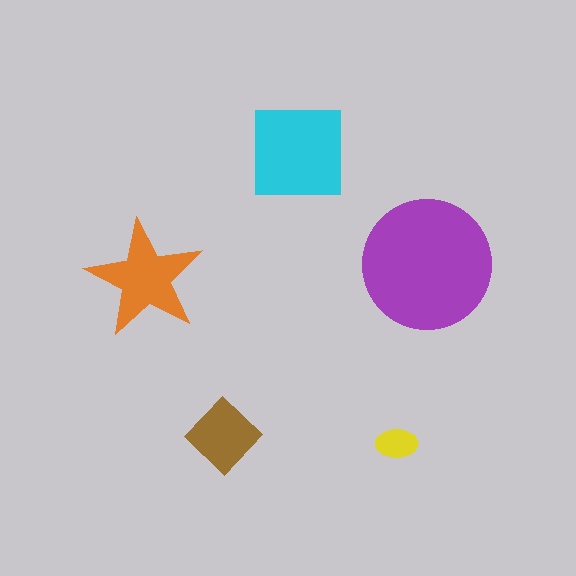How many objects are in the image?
There are 5 objects in the image.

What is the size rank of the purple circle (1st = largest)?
1st.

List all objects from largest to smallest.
The purple circle, the cyan square, the orange star, the brown diamond, the yellow ellipse.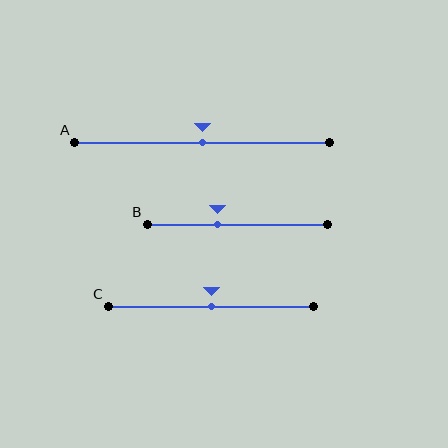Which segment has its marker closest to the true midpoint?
Segment A has its marker closest to the true midpoint.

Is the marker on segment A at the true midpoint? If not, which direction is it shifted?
Yes, the marker on segment A is at the true midpoint.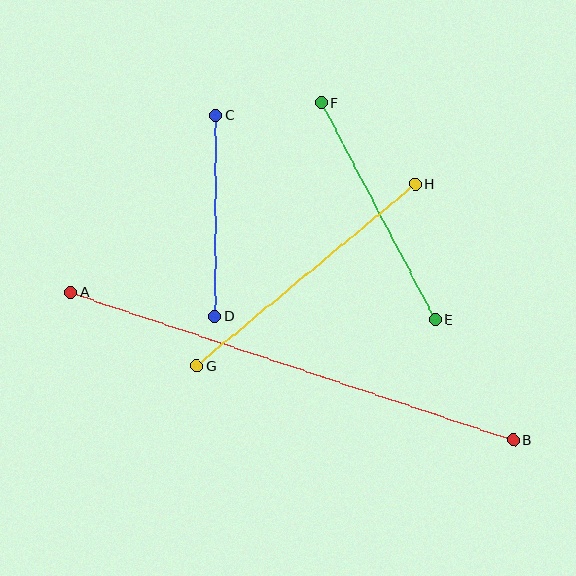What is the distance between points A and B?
The distance is approximately 467 pixels.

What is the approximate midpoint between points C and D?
The midpoint is at approximately (215, 216) pixels.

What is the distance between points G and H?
The distance is approximately 284 pixels.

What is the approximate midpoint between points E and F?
The midpoint is at approximately (378, 211) pixels.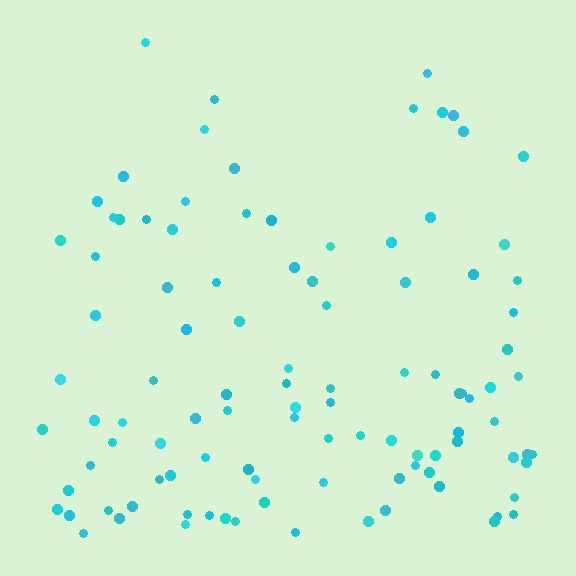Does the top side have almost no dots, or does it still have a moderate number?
Still a moderate number, just noticeably fewer than the bottom.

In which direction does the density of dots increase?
From top to bottom, with the bottom side densest.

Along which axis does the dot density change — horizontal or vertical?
Vertical.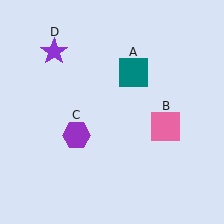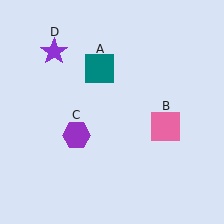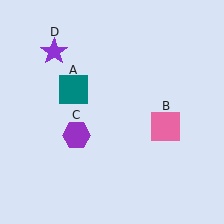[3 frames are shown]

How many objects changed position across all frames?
1 object changed position: teal square (object A).